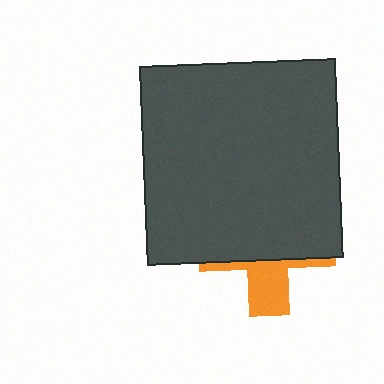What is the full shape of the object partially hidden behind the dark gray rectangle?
The partially hidden object is an orange cross.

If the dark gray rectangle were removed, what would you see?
You would see the complete orange cross.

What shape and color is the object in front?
The object in front is a dark gray rectangle.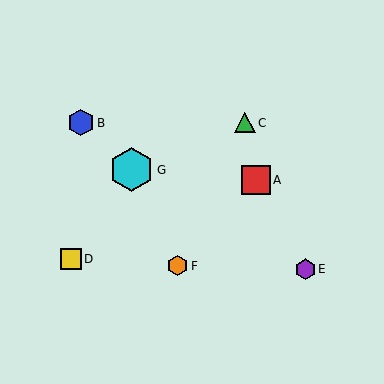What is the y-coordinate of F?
Object F is at y≈266.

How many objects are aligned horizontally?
2 objects (B, C) are aligned horizontally.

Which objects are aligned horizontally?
Objects B, C are aligned horizontally.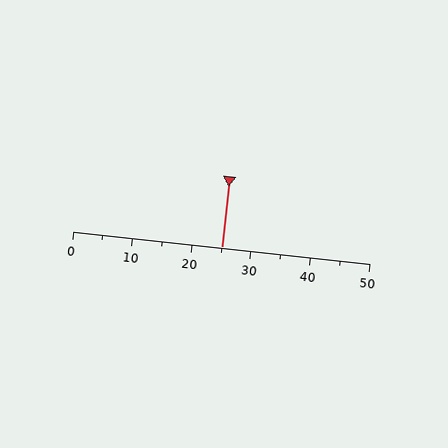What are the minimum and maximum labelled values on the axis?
The axis runs from 0 to 50.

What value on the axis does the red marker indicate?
The marker indicates approximately 25.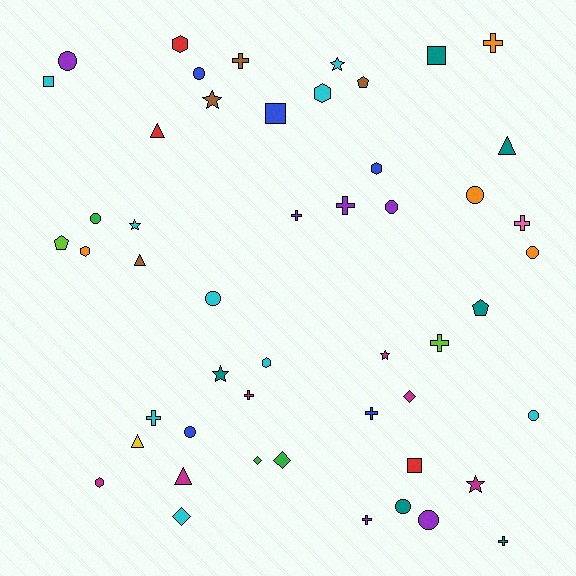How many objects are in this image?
There are 50 objects.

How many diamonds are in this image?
There are 4 diamonds.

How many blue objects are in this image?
There are 5 blue objects.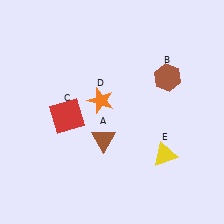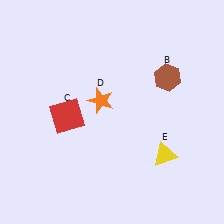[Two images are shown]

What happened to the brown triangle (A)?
The brown triangle (A) was removed in Image 2. It was in the bottom-left area of Image 1.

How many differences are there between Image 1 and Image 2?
There is 1 difference between the two images.